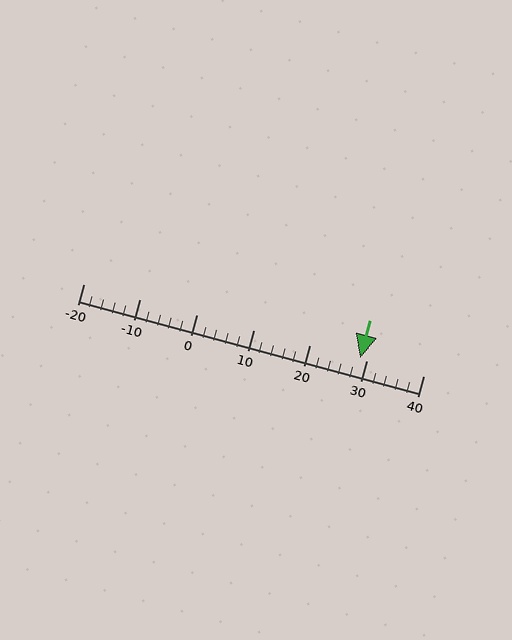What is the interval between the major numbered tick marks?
The major tick marks are spaced 10 units apart.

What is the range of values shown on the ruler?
The ruler shows values from -20 to 40.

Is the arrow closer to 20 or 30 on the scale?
The arrow is closer to 30.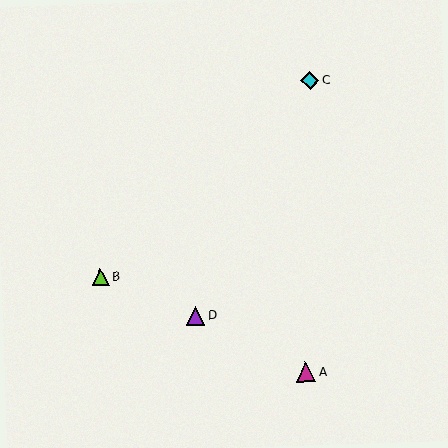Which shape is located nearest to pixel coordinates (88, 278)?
The lime triangle (labeled B) at (100, 277) is nearest to that location.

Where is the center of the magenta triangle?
The center of the magenta triangle is at (306, 372).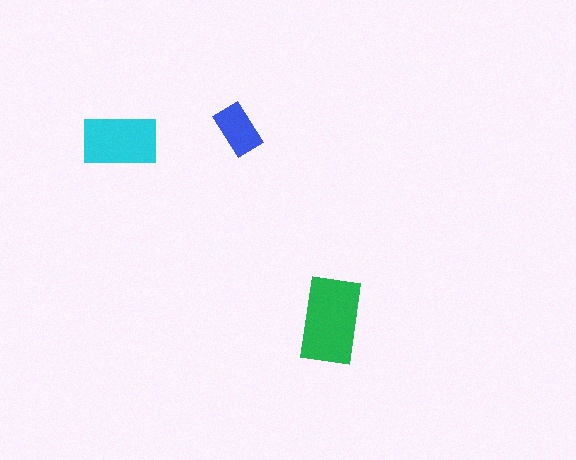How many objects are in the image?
There are 3 objects in the image.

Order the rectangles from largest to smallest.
the green one, the cyan one, the blue one.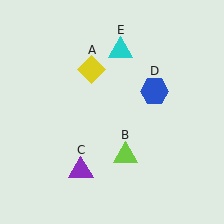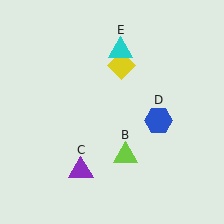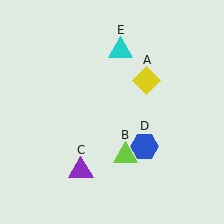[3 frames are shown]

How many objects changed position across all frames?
2 objects changed position: yellow diamond (object A), blue hexagon (object D).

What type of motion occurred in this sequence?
The yellow diamond (object A), blue hexagon (object D) rotated clockwise around the center of the scene.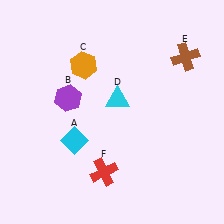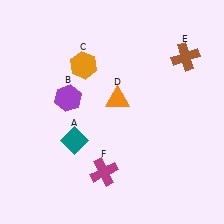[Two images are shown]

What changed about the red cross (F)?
In Image 1, F is red. In Image 2, it changed to magenta.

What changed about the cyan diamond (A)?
In Image 1, A is cyan. In Image 2, it changed to teal.